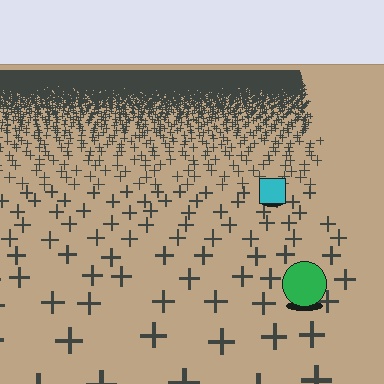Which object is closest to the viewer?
The green circle is closest. The texture marks near it are larger and more spread out.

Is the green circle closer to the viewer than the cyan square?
Yes. The green circle is closer — you can tell from the texture gradient: the ground texture is coarser near it.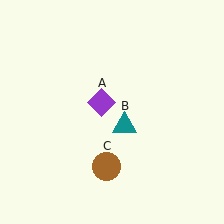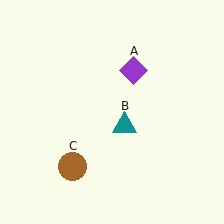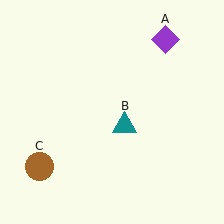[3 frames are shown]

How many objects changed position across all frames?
2 objects changed position: purple diamond (object A), brown circle (object C).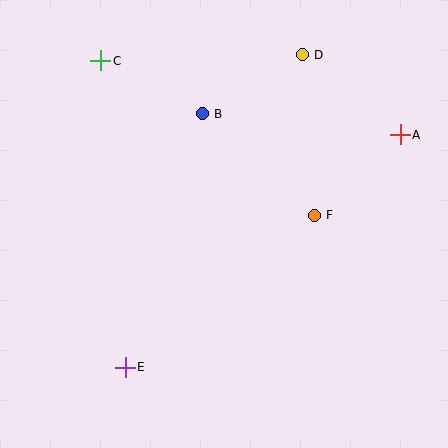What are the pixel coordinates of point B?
Point B is at (202, 114).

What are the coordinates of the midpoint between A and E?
The midpoint between A and E is at (263, 251).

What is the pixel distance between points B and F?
The distance between B and F is 151 pixels.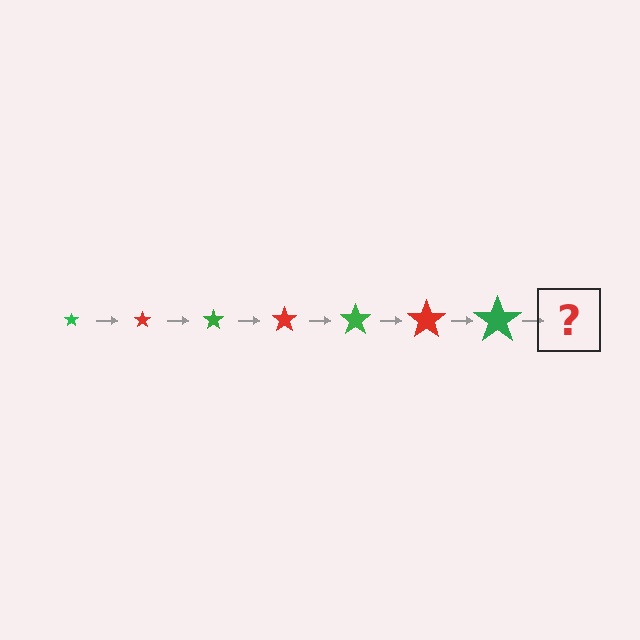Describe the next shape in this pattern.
It should be a red star, larger than the previous one.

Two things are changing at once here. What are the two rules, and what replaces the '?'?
The two rules are that the star grows larger each step and the color cycles through green and red. The '?' should be a red star, larger than the previous one.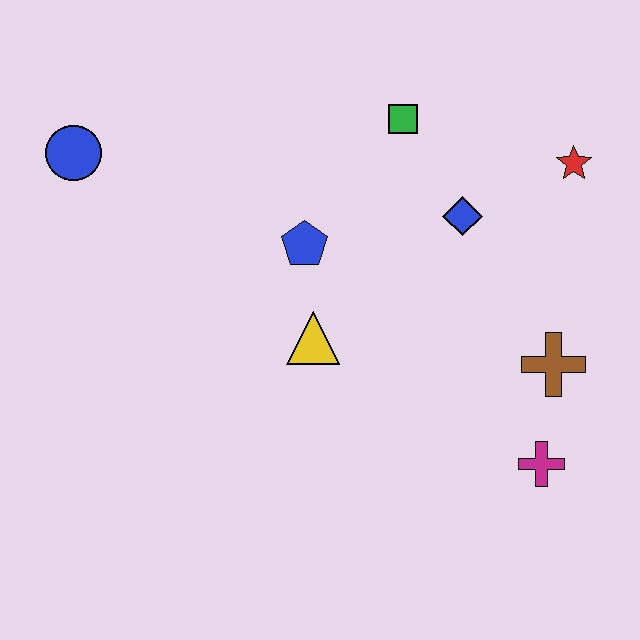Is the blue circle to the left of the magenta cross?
Yes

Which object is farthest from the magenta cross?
The blue circle is farthest from the magenta cross.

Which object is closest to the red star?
The blue diamond is closest to the red star.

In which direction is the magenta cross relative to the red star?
The magenta cross is below the red star.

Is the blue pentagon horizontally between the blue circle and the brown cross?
Yes